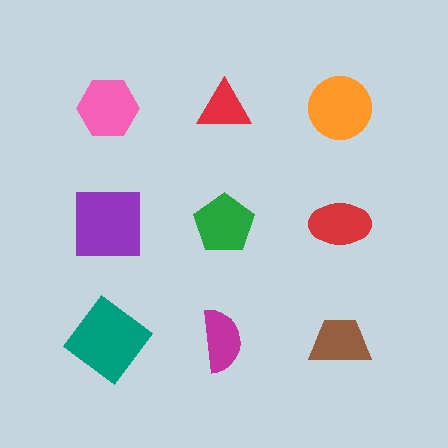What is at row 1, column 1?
A pink hexagon.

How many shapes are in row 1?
3 shapes.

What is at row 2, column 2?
A green pentagon.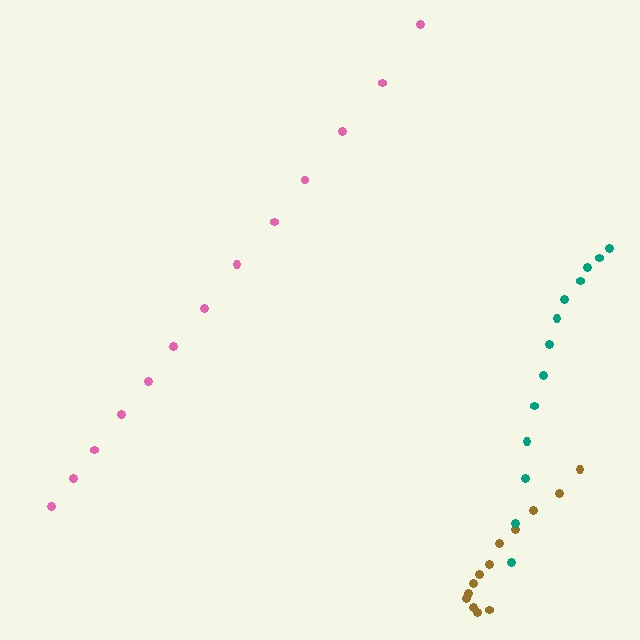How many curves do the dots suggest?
There are 3 distinct paths.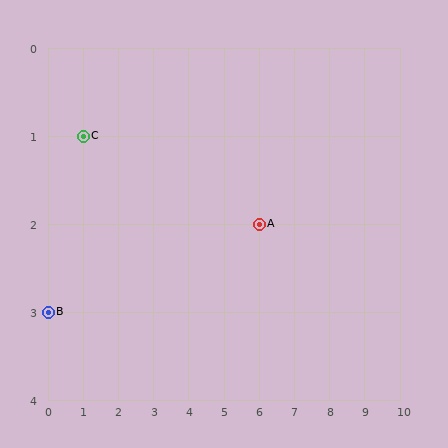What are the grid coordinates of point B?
Point B is at grid coordinates (0, 3).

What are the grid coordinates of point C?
Point C is at grid coordinates (1, 1).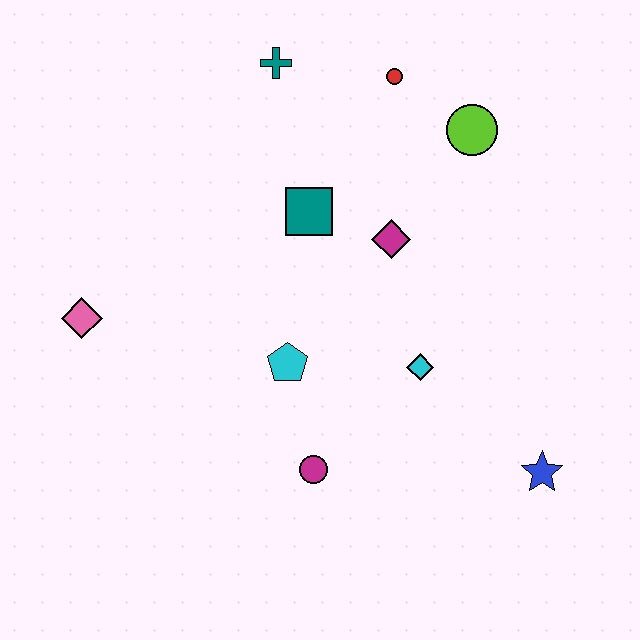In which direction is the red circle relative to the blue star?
The red circle is above the blue star.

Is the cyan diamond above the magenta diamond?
No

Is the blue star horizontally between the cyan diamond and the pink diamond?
No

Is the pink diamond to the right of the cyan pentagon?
No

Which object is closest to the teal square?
The magenta diamond is closest to the teal square.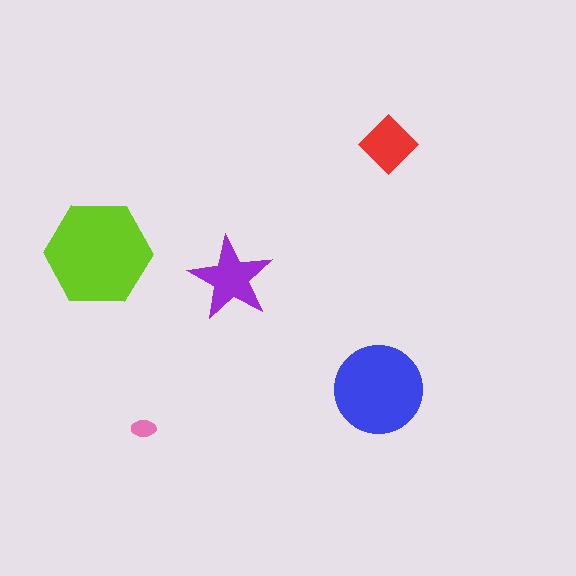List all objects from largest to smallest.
The lime hexagon, the blue circle, the purple star, the red diamond, the pink ellipse.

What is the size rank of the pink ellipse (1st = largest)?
5th.